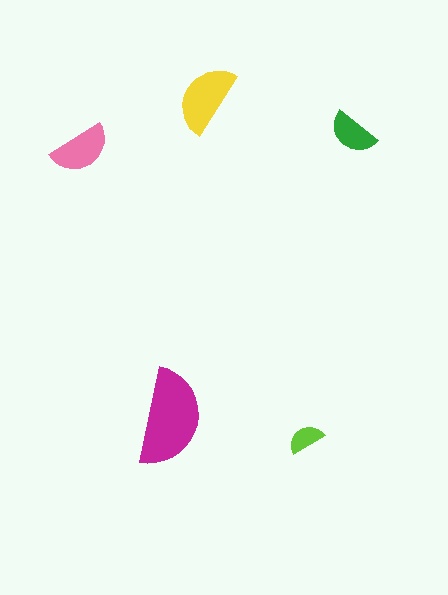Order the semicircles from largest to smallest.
the magenta one, the yellow one, the pink one, the green one, the lime one.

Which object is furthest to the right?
The green semicircle is rightmost.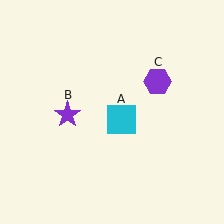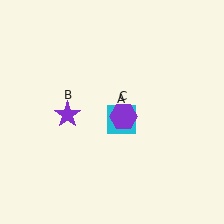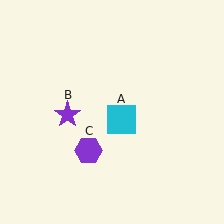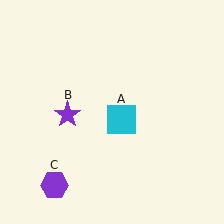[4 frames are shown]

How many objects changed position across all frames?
1 object changed position: purple hexagon (object C).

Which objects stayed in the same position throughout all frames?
Cyan square (object A) and purple star (object B) remained stationary.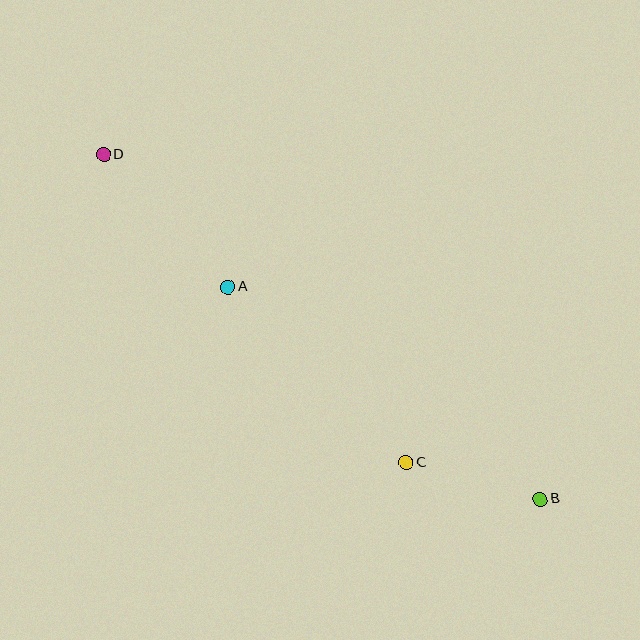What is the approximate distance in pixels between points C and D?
The distance between C and D is approximately 432 pixels.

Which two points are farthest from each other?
Points B and D are farthest from each other.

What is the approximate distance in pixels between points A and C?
The distance between A and C is approximately 250 pixels.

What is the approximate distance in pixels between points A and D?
The distance between A and D is approximately 182 pixels.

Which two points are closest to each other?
Points B and C are closest to each other.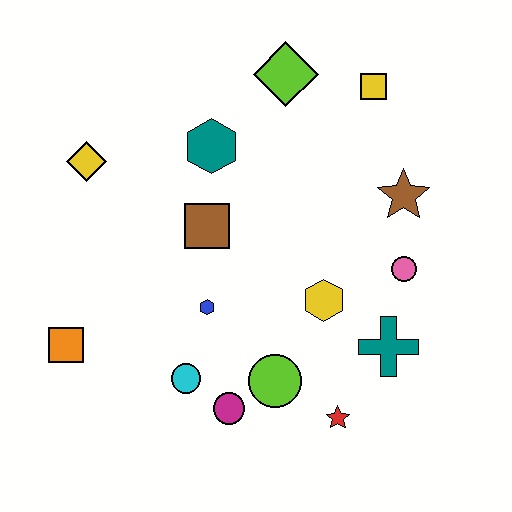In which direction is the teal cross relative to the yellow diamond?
The teal cross is to the right of the yellow diamond.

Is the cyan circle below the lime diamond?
Yes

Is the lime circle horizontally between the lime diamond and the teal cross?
No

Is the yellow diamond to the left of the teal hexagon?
Yes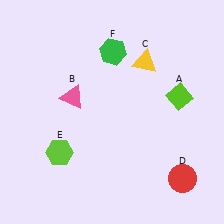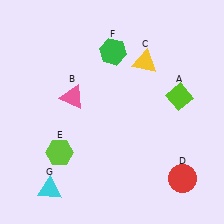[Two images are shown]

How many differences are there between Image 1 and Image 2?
There is 1 difference between the two images.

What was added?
A cyan triangle (G) was added in Image 2.